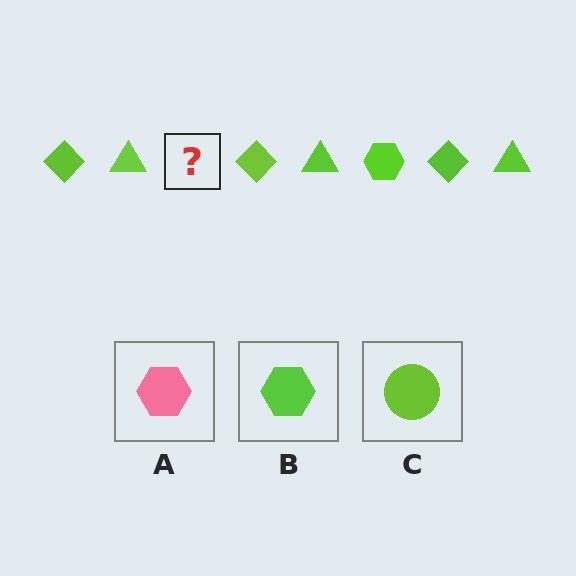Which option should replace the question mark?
Option B.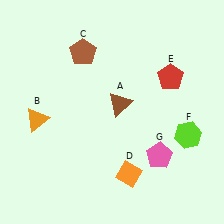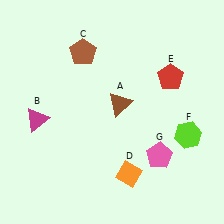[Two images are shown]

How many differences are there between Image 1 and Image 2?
There is 1 difference between the two images.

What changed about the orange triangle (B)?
In Image 1, B is orange. In Image 2, it changed to magenta.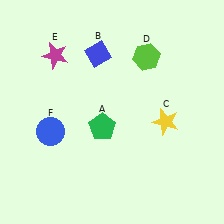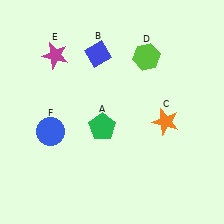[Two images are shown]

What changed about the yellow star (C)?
In Image 1, C is yellow. In Image 2, it changed to orange.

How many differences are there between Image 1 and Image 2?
There is 1 difference between the two images.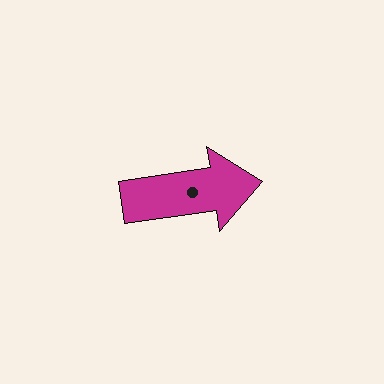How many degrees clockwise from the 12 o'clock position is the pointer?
Approximately 82 degrees.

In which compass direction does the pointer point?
East.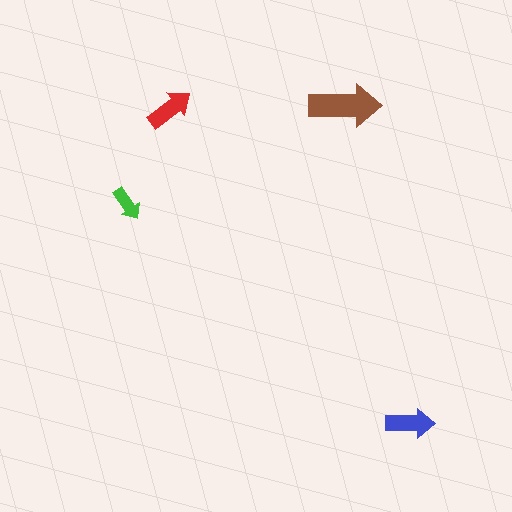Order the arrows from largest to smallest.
the brown one, the blue one, the red one, the green one.